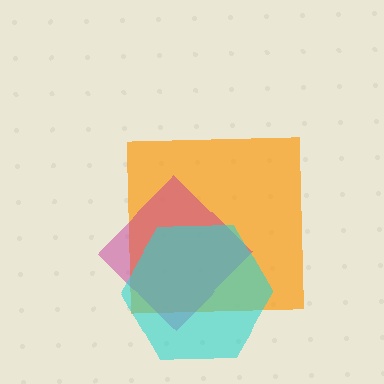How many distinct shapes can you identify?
There are 3 distinct shapes: an orange square, a magenta diamond, a cyan hexagon.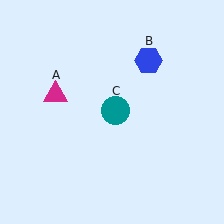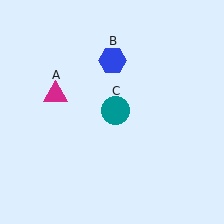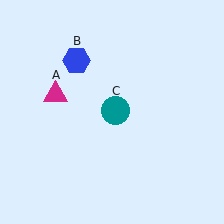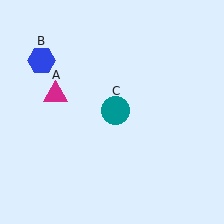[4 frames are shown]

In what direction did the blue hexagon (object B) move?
The blue hexagon (object B) moved left.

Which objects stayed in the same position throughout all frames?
Magenta triangle (object A) and teal circle (object C) remained stationary.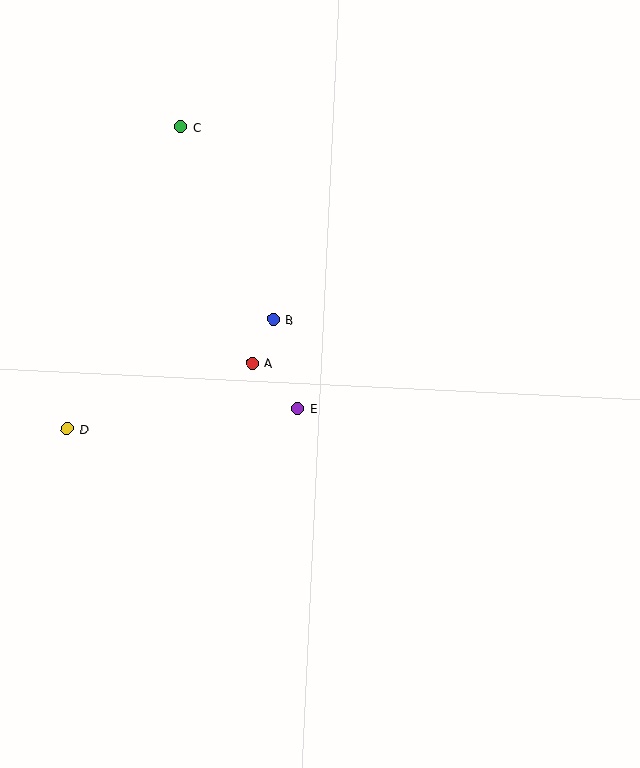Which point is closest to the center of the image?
Point E at (298, 408) is closest to the center.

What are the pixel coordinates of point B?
Point B is at (273, 320).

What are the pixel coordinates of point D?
Point D is at (67, 429).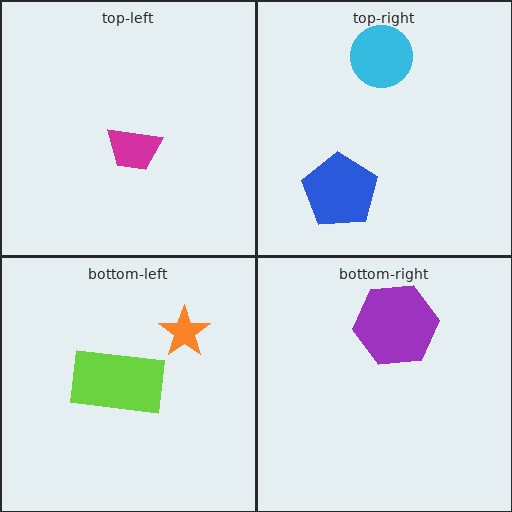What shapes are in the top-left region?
The magenta trapezoid.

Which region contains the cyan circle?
The top-right region.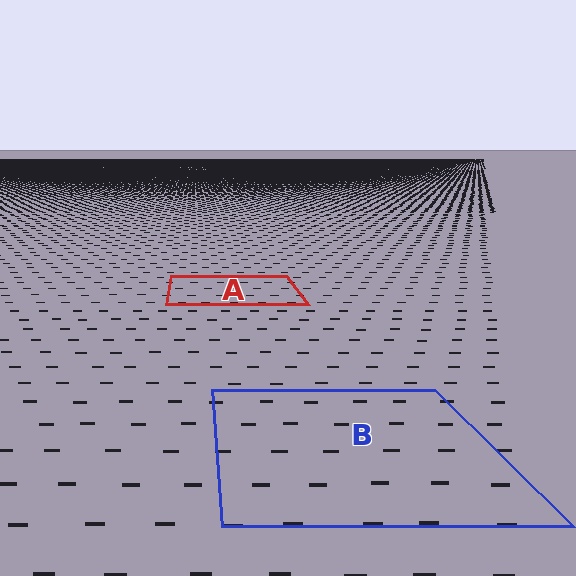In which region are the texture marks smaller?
The texture marks are smaller in region A, because it is farther away.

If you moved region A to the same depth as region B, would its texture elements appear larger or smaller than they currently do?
They would appear larger. At a closer depth, the same texture elements are projected at a bigger on-screen size.